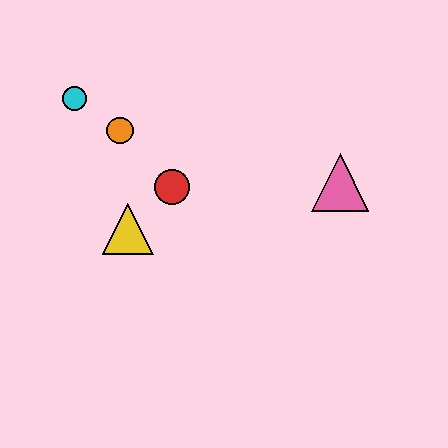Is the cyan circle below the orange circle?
No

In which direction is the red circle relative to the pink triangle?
The red circle is to the left of the pink triangle.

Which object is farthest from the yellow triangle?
The pink triangle is farthest from the yellow triangle.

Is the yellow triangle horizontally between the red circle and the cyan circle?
Yes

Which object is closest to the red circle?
The yellow triangle is closest to the red circle.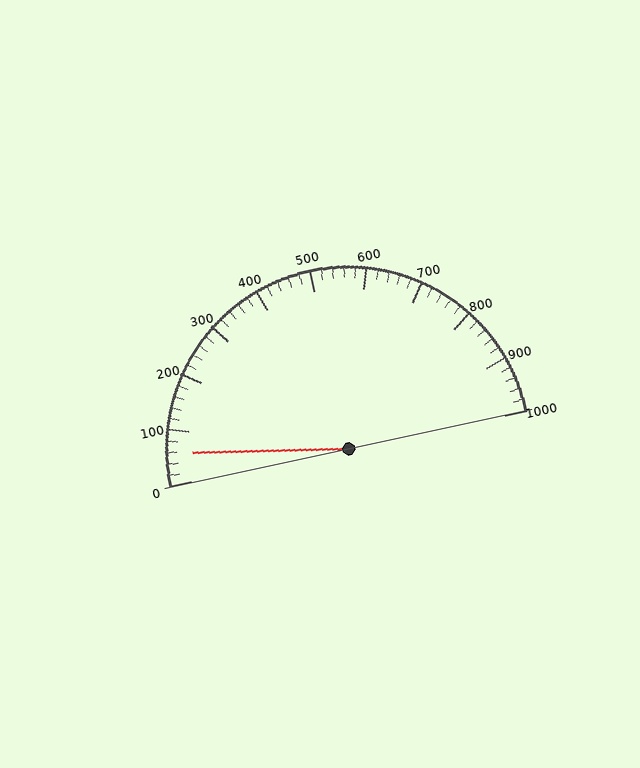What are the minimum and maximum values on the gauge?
The gauge ranges from 0 to 1000.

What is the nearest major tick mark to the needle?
The nearest major tick mark is 100.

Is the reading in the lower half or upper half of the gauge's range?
The reading is in the lower half of the range (0 to 1000).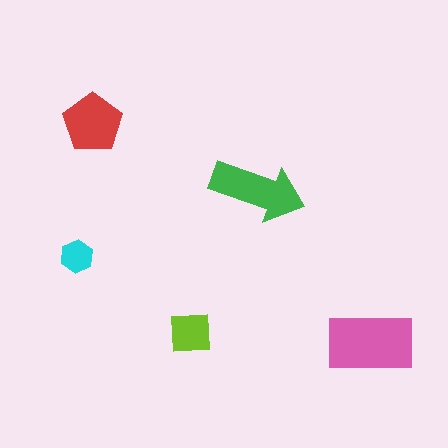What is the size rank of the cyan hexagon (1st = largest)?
5th.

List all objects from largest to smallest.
The pink rectangle, the green arrow, the red pentagon, the lime square, the cyan hexagon.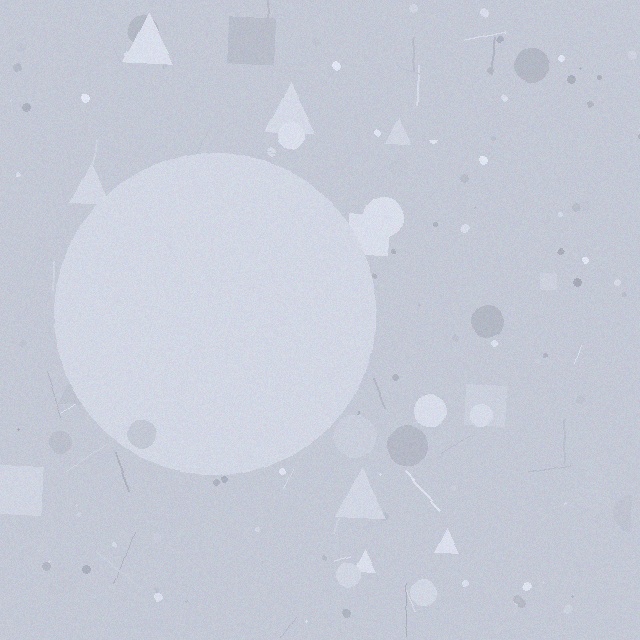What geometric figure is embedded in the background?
A circle is embedded in the background.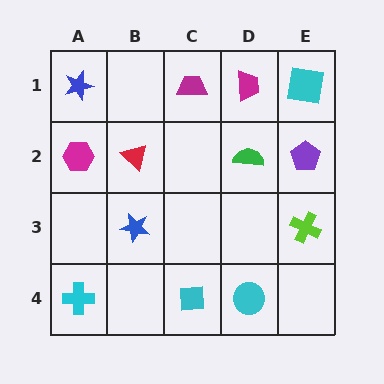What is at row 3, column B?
A blue star.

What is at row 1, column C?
A magenta trapezoid.